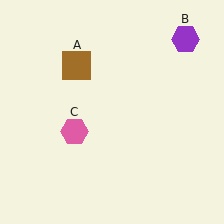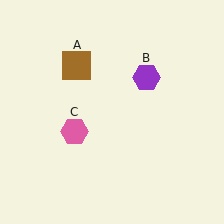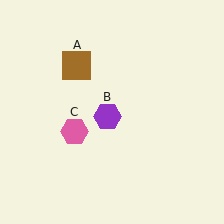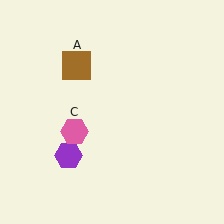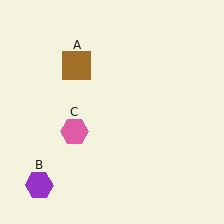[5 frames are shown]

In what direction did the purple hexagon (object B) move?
The purple hexagon (object B) moved down and to the left.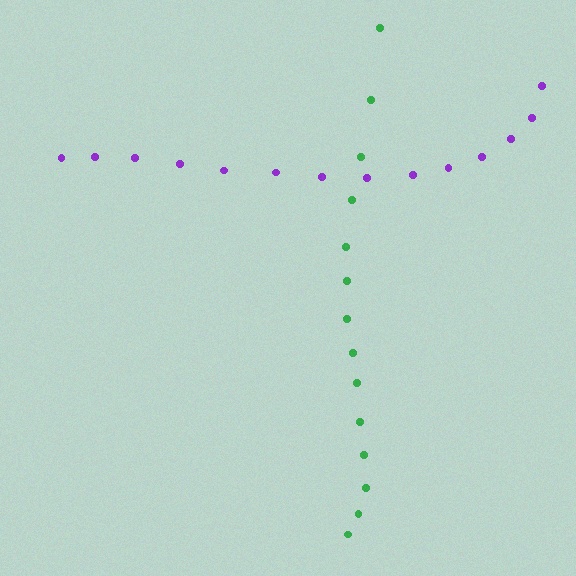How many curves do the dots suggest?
There are 2 distinct paths.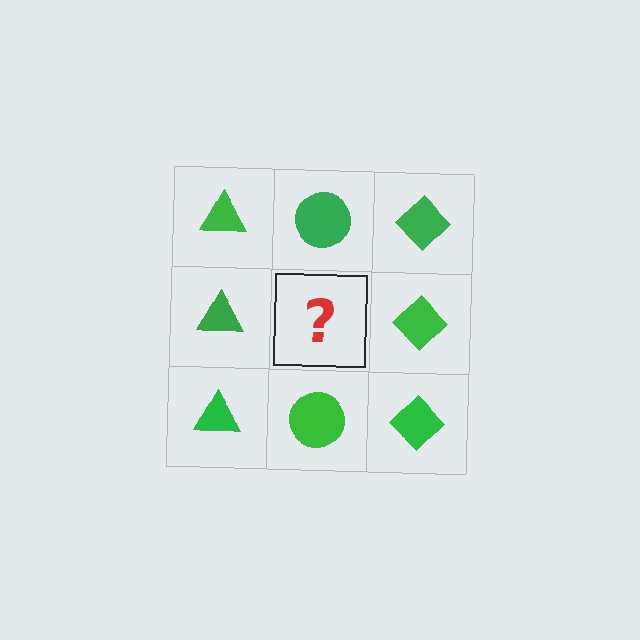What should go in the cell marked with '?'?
The missing cell should contain a green circle.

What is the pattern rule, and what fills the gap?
The rule is that each column has a consistent shape. The gap should be filled with a green circle.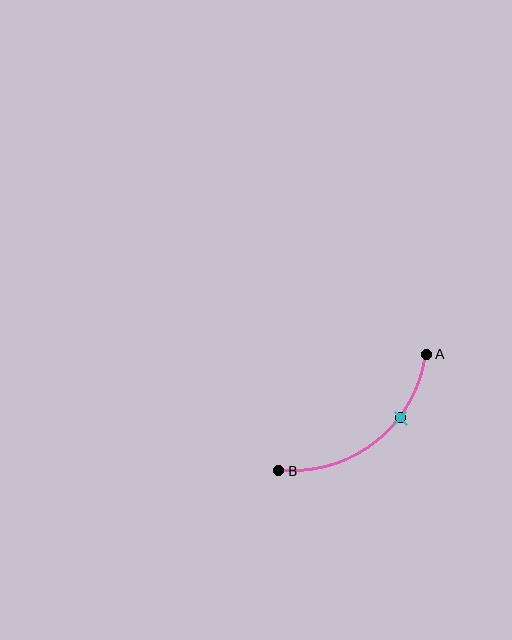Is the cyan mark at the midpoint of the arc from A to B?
No. The cyan mark lies on the arc but is closer to endpoint A. The arc midpoint would be at the point on the curve equidistant along the arc from both A and B.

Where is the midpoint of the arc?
The arc midpoint is the point on the curve farthest from the straight line joining A and B. It sits below and to the right of that line.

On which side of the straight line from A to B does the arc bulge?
The arc bulges below and to the right of the straight line connecting A and B.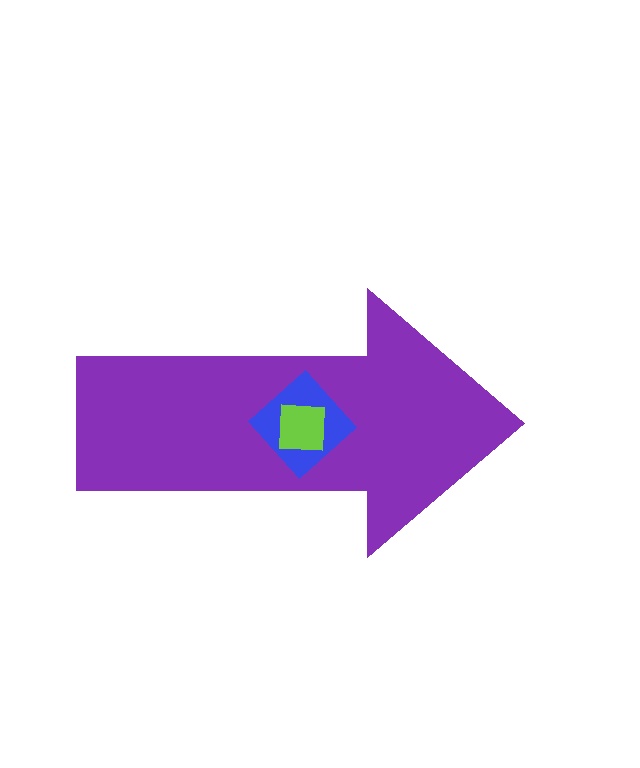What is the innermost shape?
The lime square.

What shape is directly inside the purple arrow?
The blue diamond.